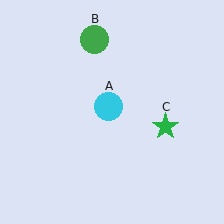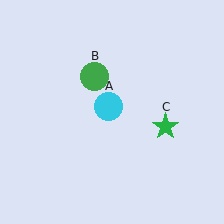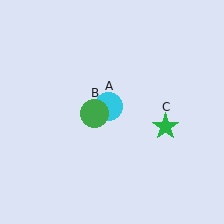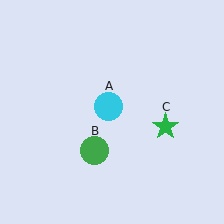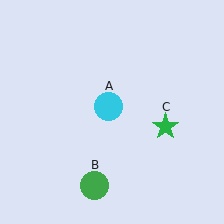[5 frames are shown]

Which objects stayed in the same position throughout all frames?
Cyan circle (object A) and green star (object C) remained stationary.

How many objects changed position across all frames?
1 object changed position: green circle (object B).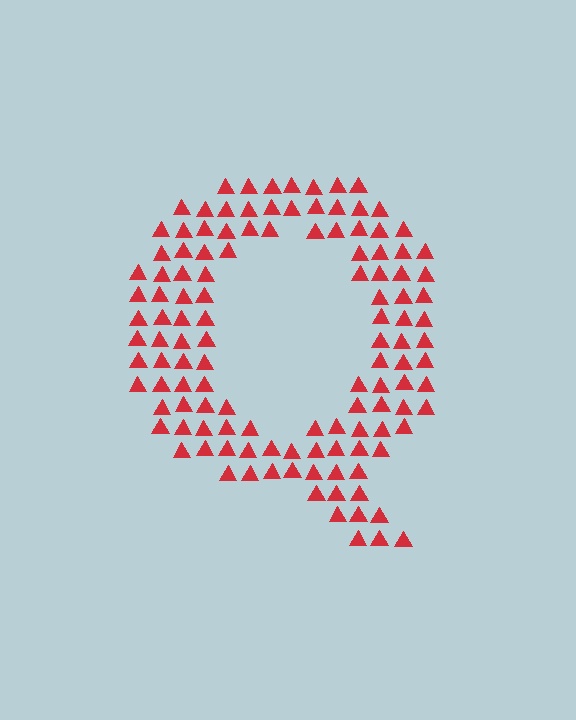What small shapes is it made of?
It is made of small triangles.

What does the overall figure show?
The overall figure shows the letter Q.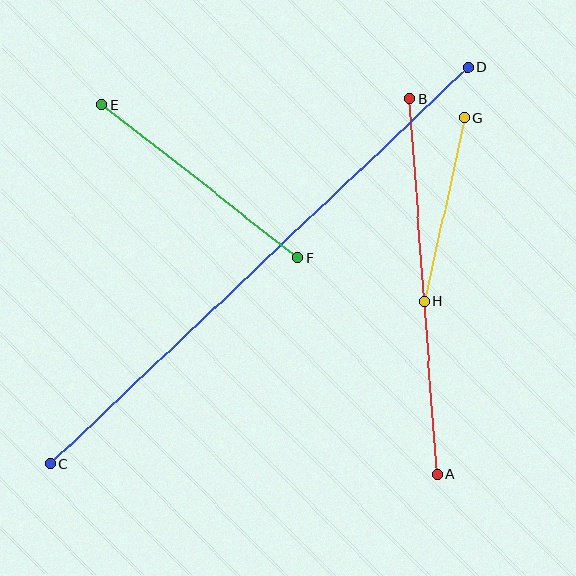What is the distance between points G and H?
The distance is approximately 187 pixels.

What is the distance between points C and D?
The distance is approximately 576 pixels.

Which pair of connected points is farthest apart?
Points C and D are farthest apart.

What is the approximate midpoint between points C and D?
The midpoint is at approximately (259, 266) pixels.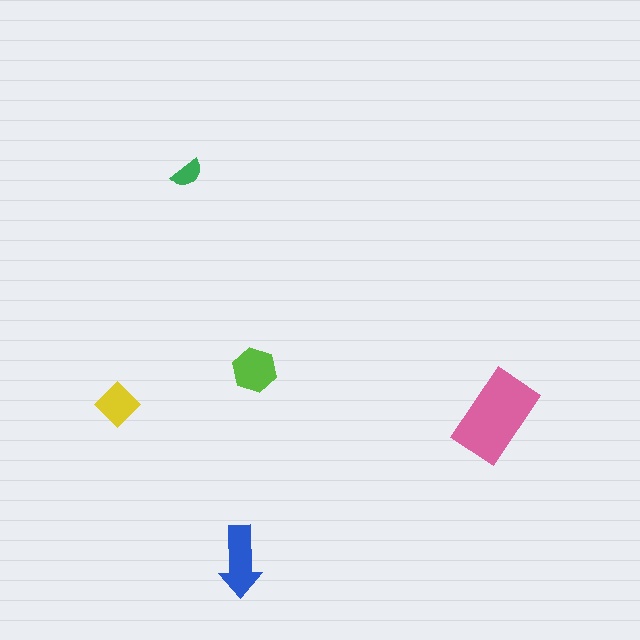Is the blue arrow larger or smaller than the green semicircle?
Larger.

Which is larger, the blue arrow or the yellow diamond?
The blue arrow.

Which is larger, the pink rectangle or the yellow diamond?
The pink rectangle.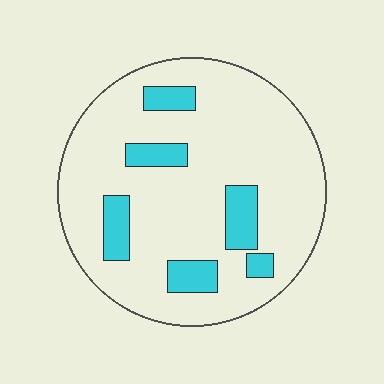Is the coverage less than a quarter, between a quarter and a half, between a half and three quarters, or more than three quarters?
Less than a quarter.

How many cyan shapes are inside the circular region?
6.